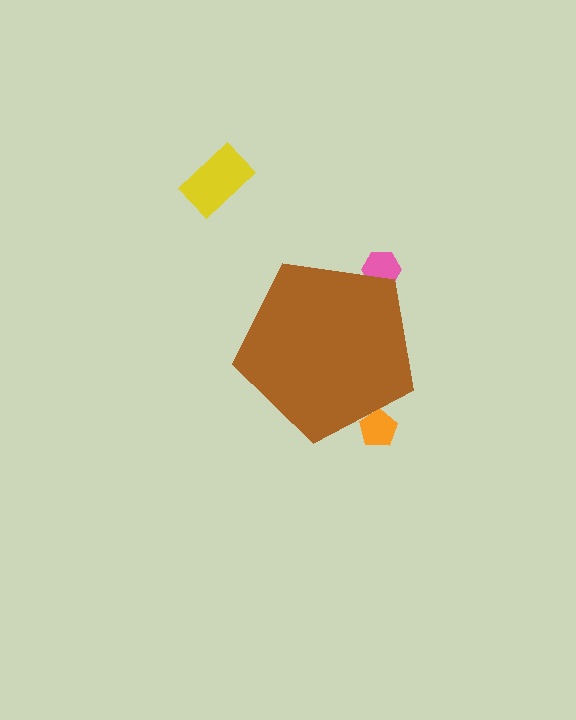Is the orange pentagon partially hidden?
Yes, the orange pentagon is partially hidden behind the brown pentagon.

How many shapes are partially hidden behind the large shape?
2 shapes are partially hidden.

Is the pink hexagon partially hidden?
Yes, the pink hexagon is partially hidden behind the brown pentagon.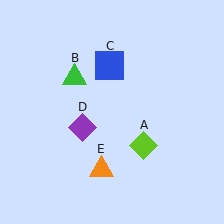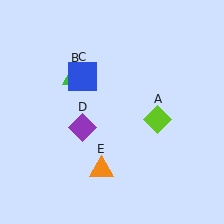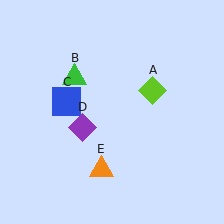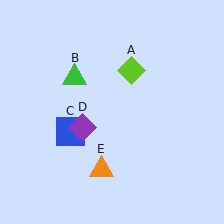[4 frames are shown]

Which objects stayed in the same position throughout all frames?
Green triangle (object B) and purple diamond (object D) and orange triangle (object E) remained stationary.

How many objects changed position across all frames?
2 objects changed position: lime diamond (object A), blue square (object C).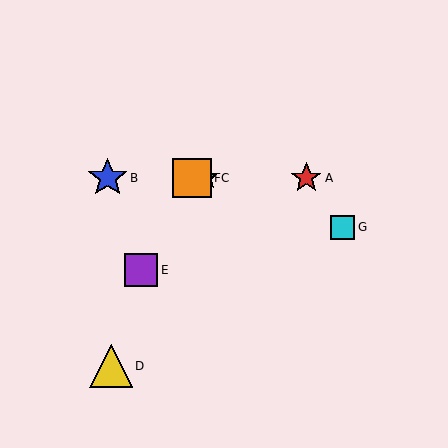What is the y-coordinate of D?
Object D is at y≈366.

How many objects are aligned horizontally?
4 objects (A, B, C, F) are aligned horizontally.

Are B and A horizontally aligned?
Yes, both are at y≈178.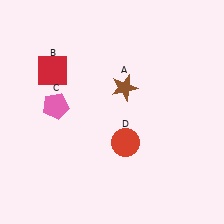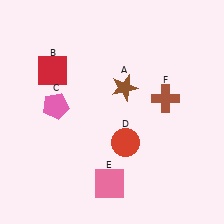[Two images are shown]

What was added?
A pink square (E), a brown cross (F) were added in Image 2.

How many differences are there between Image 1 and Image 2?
There are 2 differences between the two images.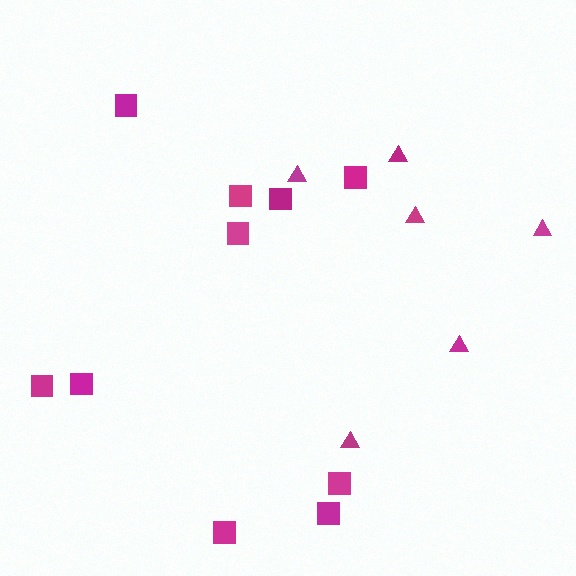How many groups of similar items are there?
There are 2 groups: one group of squares (10) and one group of triangles (6).